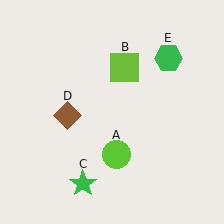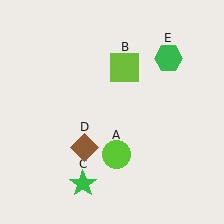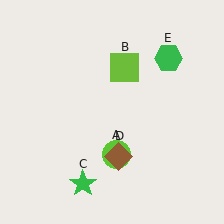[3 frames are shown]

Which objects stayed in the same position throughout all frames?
Lime circle (object A) and lime square (object B) and green star (object C) and green hexagon (object E) remained stationary.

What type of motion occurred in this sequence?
The brown diamond (object D) rotated counterclockwise around the center of the scene.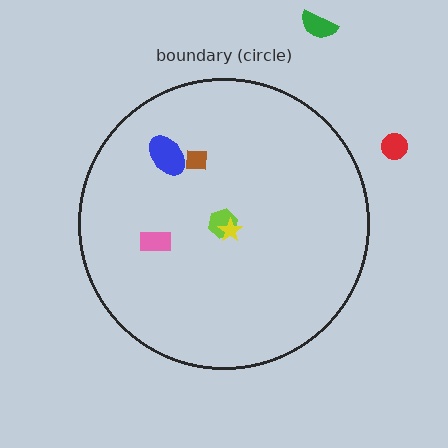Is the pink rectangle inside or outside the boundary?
Inside.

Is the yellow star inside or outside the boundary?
Inside.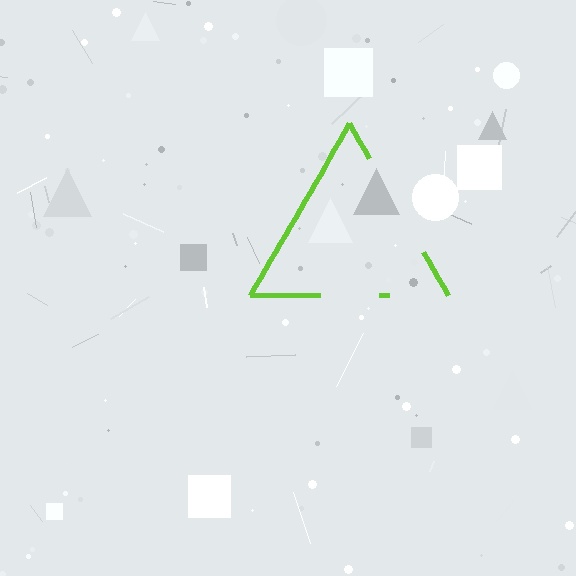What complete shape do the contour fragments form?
The contour fragments form a triangle.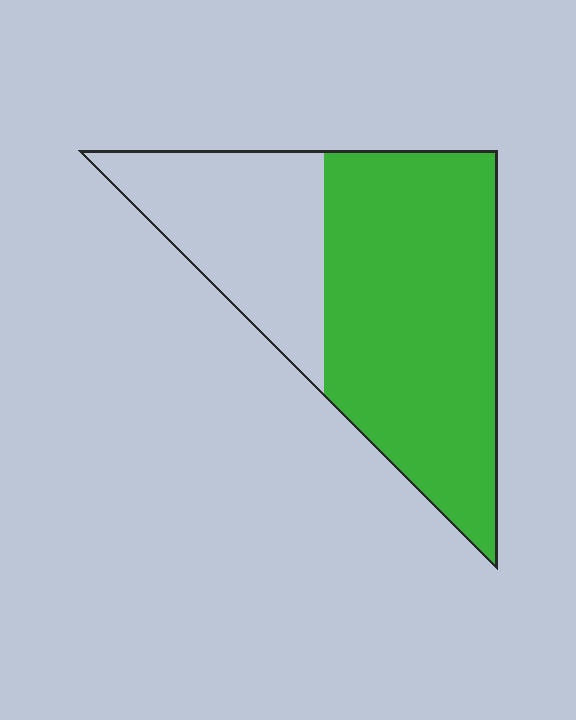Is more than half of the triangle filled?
Yes.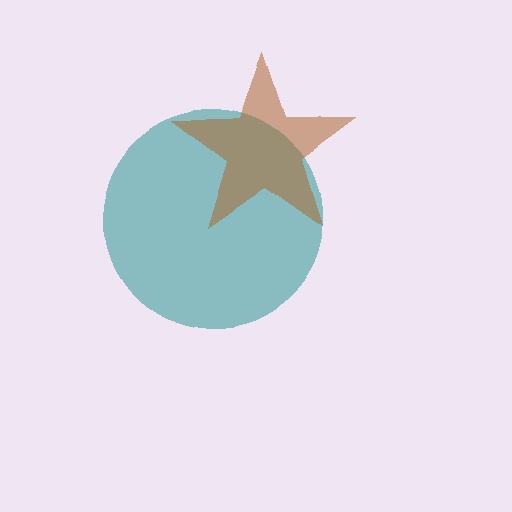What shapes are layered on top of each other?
The layered shapes are: a teal circle, a brown star.